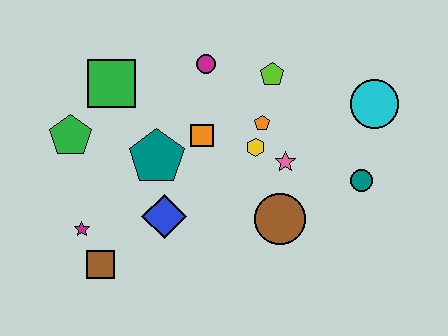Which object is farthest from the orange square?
The cyan circle is farthest from the orange square.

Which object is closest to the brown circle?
The pink star is closest to the brown circle.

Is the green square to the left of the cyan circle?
Yes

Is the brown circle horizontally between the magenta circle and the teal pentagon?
No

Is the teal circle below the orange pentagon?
Yes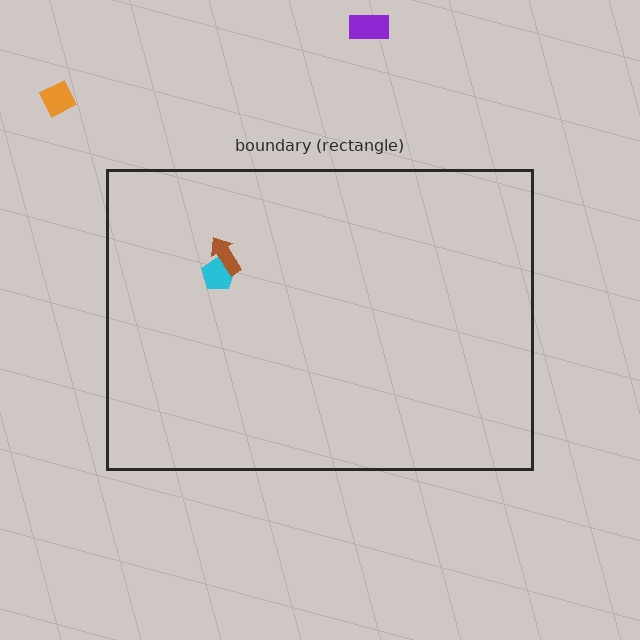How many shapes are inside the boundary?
2 inside, 2 outside.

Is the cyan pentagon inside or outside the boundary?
Inside.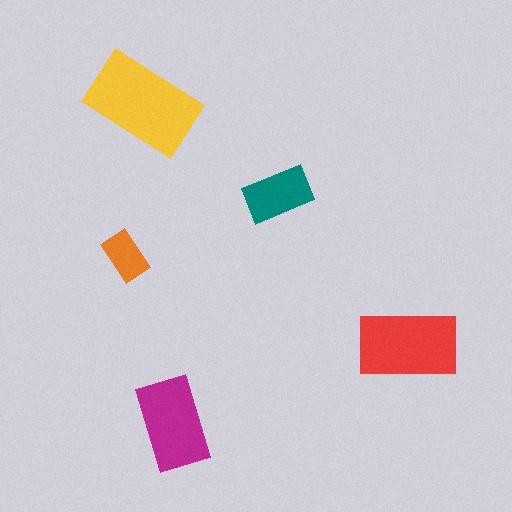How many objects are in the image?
There are 5 objects in the image.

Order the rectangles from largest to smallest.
the yellow one, the red one, the magenta one, the teal one, the orange one.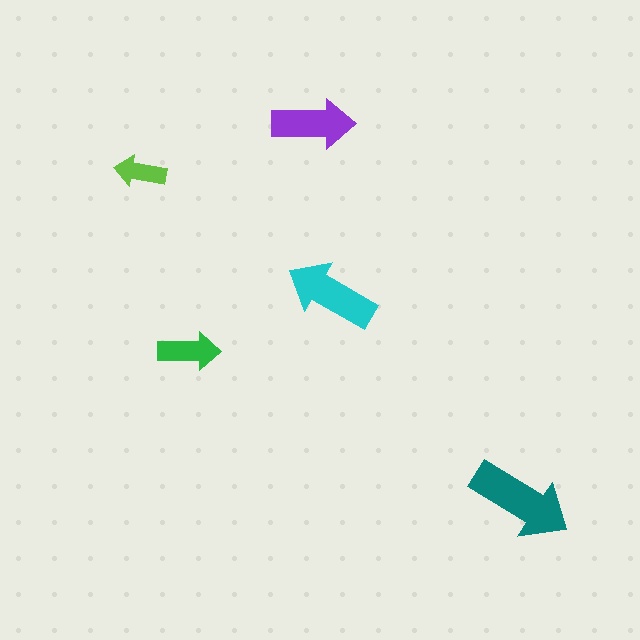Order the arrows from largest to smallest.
the teal one, the cyan one, the purple one, the green one, the lime one.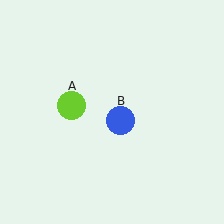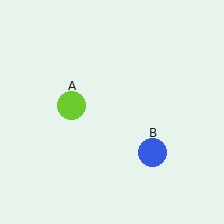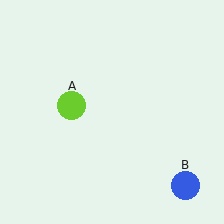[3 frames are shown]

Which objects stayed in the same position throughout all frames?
Lime circle (object A) remained stationary.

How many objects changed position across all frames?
1 object changed position: blue circle (object B).